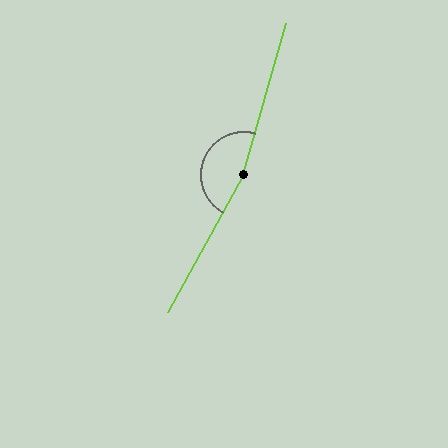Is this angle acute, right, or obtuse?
It is obtuse.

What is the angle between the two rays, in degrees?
Approximately 167 degrees.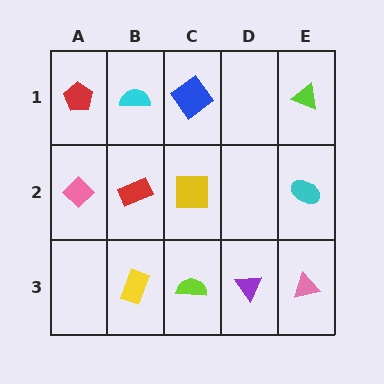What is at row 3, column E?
A pink triangle.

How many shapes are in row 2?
4 shapes.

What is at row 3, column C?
A lime semicircle.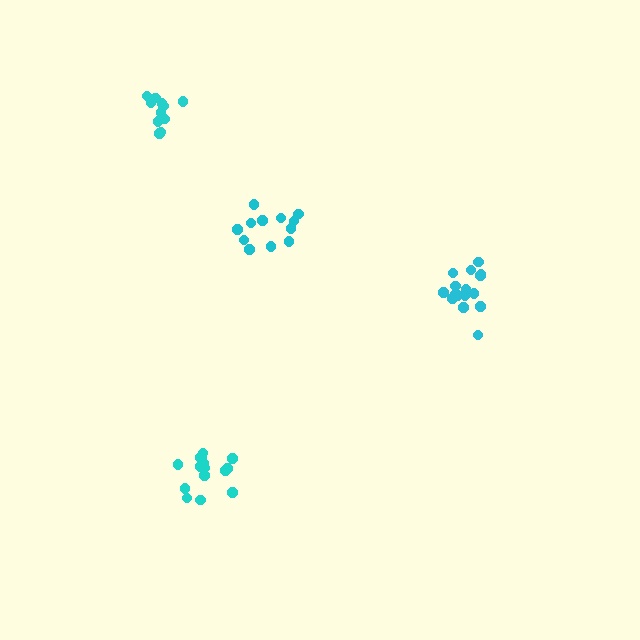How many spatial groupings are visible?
There are 4 spatial groupings.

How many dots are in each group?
Group 1: 11 dots, Group 2: 15 dots, Group 3: 13 dots, Group 4: 16 dots (55 total).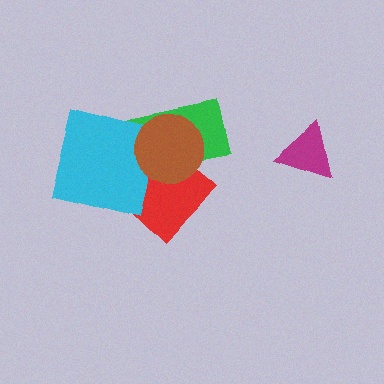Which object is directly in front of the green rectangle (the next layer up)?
The red diamond is directly in front of the green rectangle.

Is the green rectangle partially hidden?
Yes, it is partially covered by another shape.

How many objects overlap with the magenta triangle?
0 objects overlap with the magenta triangle.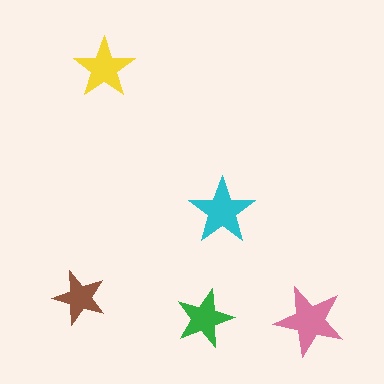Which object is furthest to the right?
The pink star is rightmost.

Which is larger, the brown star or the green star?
The green one.